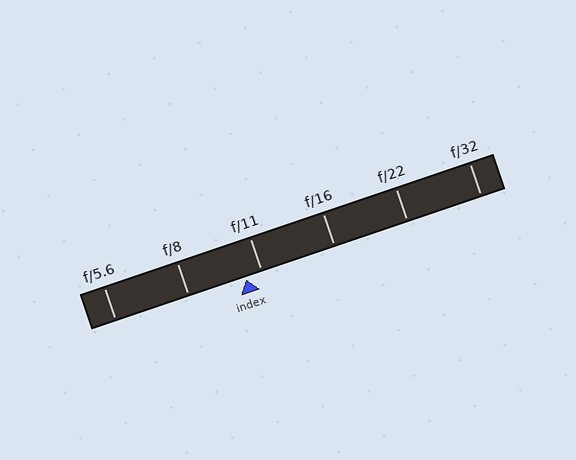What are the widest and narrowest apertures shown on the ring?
The widest aperture shown is f/5.6 and the narrowest is f/32.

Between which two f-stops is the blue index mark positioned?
The index mark is between f/8 and f/11.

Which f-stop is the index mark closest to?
The index mark is closest to f/11.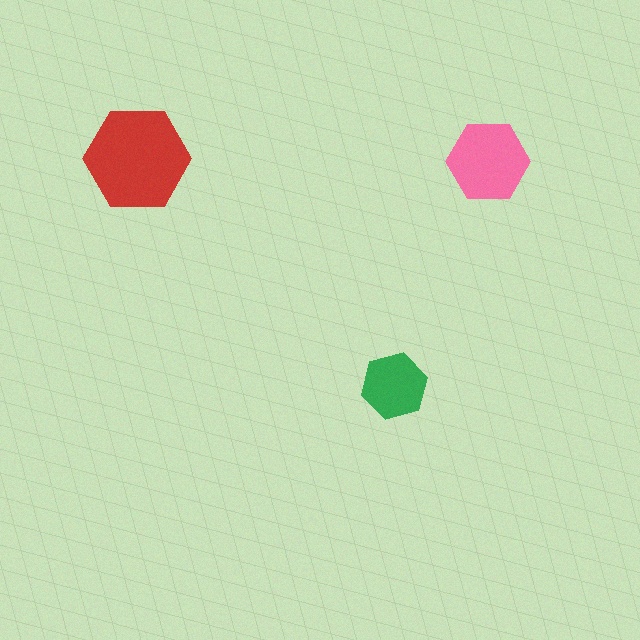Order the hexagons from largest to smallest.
the red one, the pink one, the green one.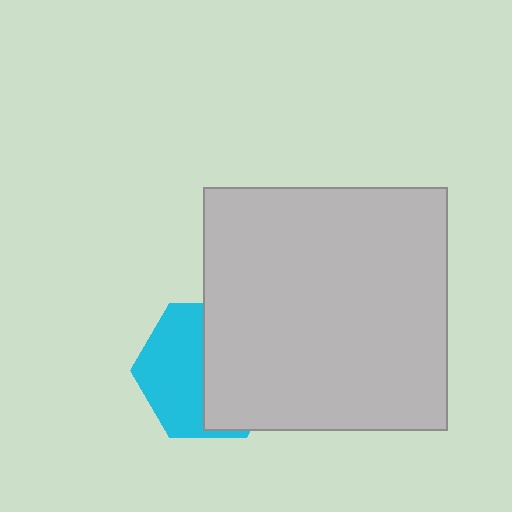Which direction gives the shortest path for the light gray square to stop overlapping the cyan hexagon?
Moving right gives the shortest separation.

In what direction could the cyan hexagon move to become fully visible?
The cyan hexagon could move left. That would shift it out from behind the light gray square entirely.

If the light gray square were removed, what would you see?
You would see the complete cyan hexagon.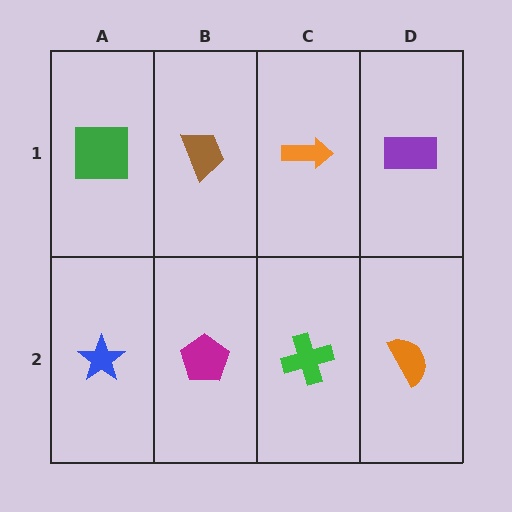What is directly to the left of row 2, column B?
A blue star.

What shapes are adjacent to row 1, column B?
A magenta pentagon (row 2, column B), a green square (row 1, column A), an orange arrow (row 1, column C).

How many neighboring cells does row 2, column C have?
3.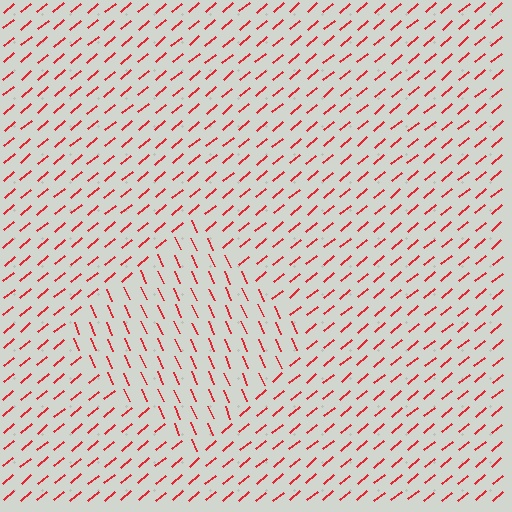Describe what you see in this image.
The image is filled with small red line segments. A diamond region in the image has lines oriented differently from the surrounding lines, creating a visible texture boundary.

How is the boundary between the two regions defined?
The boundary is defined purely by a change in line orientation (approximately 74 degrees difference). All lines are the same color and thickness.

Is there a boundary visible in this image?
Yes, there is a texture boundary formed by a change in line orientation.